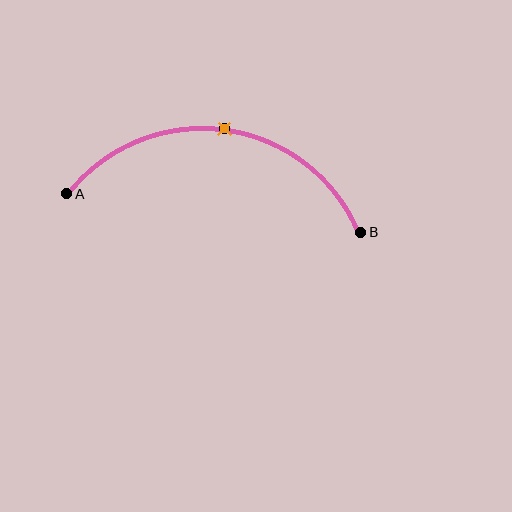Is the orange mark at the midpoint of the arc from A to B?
Yes. The orange mark lies on the arc at equal arc-length from both A and B — it is the arc midpoint.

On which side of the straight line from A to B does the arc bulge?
The arc bulges above the straight line connecting A and B.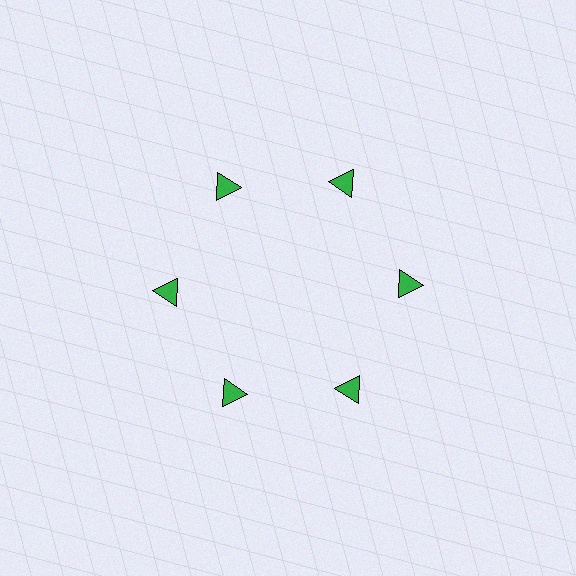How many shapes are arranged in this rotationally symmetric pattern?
There are 6 shapes, arranged in 6 groups of 1.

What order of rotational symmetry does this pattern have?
This pattern has 6-fold rotational symmetry.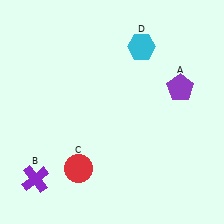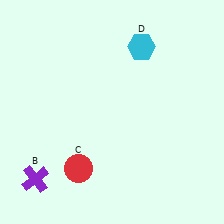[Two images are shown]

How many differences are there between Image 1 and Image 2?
There is 1 difference between the two images.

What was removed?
The purple pentagon (A) was removed in Image 2.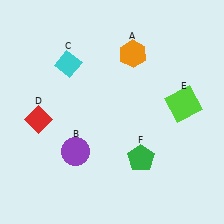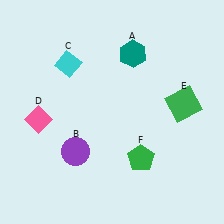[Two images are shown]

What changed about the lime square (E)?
In Image 1, E is lime. In Image 2, it changed to green.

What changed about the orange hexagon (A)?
In Image 1, A is orange. In Image 2, it changed to teal.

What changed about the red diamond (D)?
In Image 1, D is red. In Image 2, it changed to pink.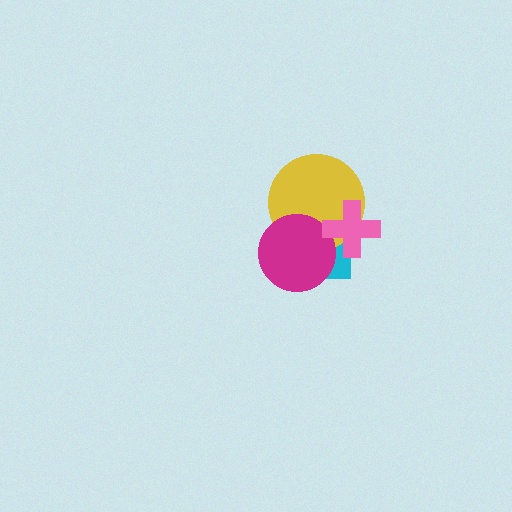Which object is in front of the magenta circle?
The pink cross is in front of the magenta circle.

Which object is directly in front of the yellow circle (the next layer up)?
The magenta circle is directly in front of the yellow circle.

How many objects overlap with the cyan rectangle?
3 objects overlap with the cyan rectangle.